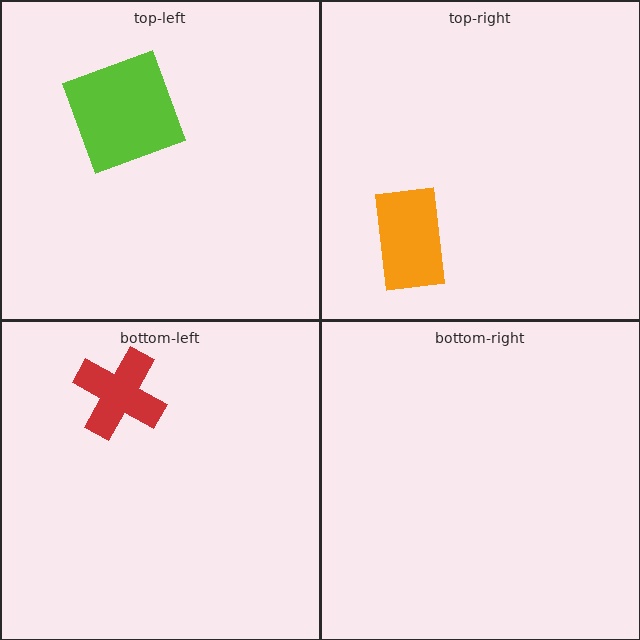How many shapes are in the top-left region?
1.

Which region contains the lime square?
The top-left region.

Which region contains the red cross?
The bottom-left region.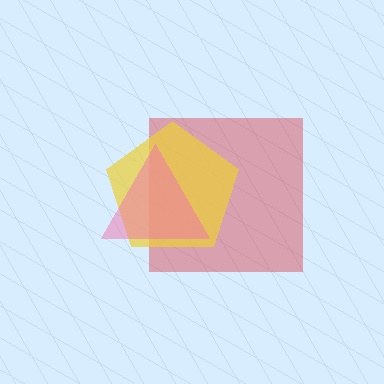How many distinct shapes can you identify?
There are 3 distinct shapes: a red square, a yellow pentagon, a pink triangle.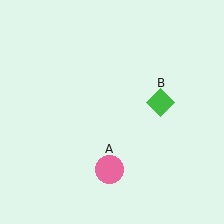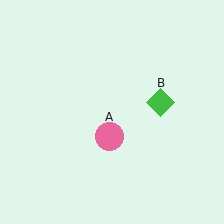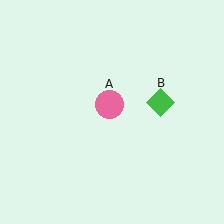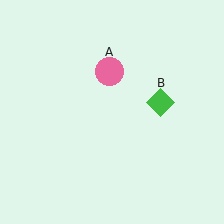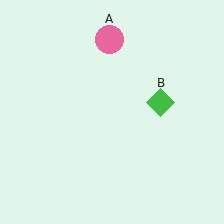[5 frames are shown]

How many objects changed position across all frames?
1 object changed position: pink circle (object A).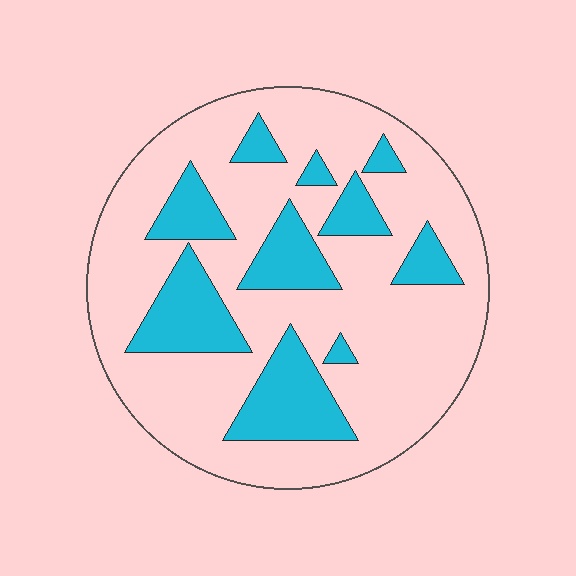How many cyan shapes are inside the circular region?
10.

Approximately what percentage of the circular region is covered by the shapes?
Approximately 25%.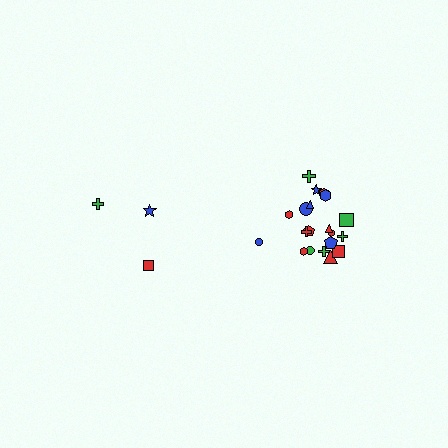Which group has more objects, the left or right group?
The right group.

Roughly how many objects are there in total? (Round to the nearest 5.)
Roughly 25 objects in total.